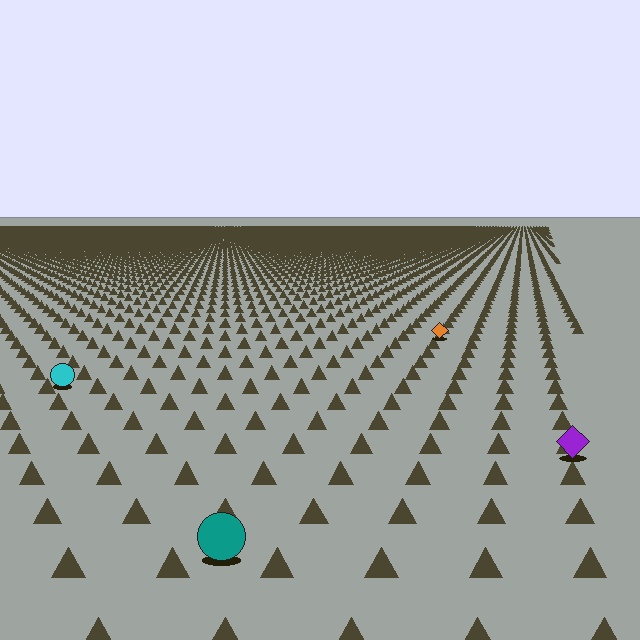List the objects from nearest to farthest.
From nearest to farthest: the teal circle, the purple diamond, the cyan circle, the orange diamond.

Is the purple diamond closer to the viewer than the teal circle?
No. The teal circle is closer — you can tell from the texture gradient: the ground texture is coarser near it.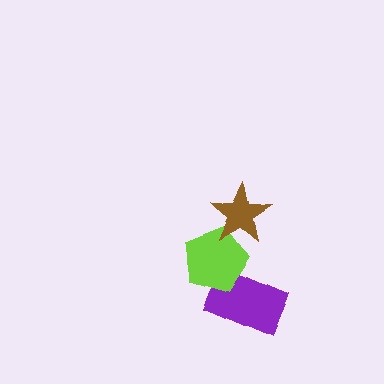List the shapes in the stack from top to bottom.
From top to bottom: the brown star, the lime pentagon, the purple rectangle.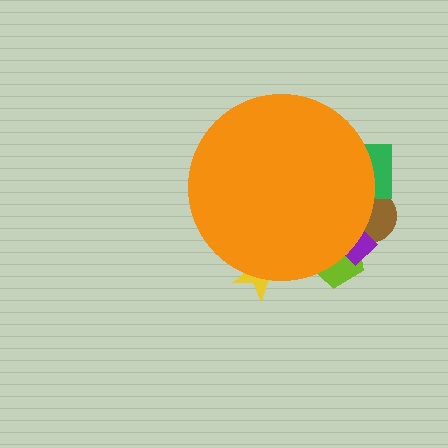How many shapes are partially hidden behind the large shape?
5 shapes are partially hidden.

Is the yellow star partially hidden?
Yes, the yellow star is partially hidden behind the orange circle.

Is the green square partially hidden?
Yes, the green square is partially hidden behind the orange circle.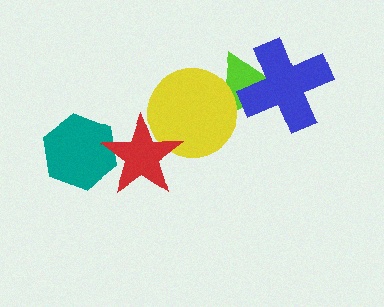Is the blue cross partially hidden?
No, no other shape covers it.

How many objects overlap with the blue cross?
1 object overlaps with the blue cross.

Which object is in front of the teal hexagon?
The red star is in front of the teal hexagon.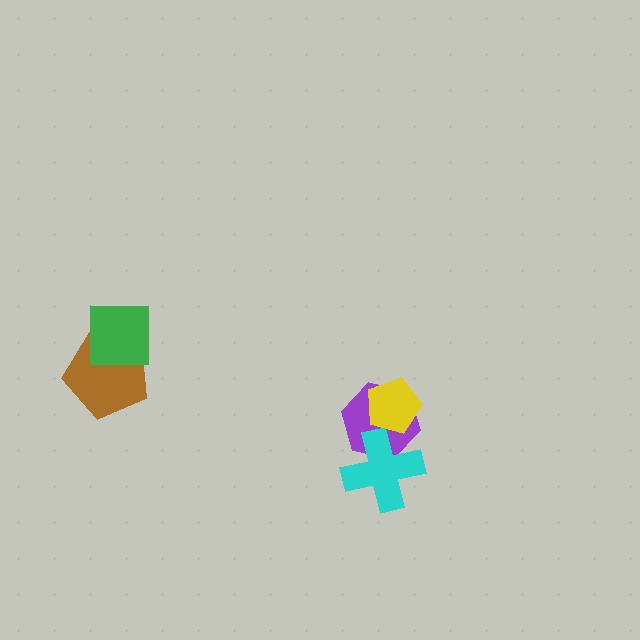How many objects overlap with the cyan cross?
1 object overlaps with the cyan cross.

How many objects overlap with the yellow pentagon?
1 object overlaps with the yellow pentagon.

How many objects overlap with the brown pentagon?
1 object overlaps with the brown pentagon.